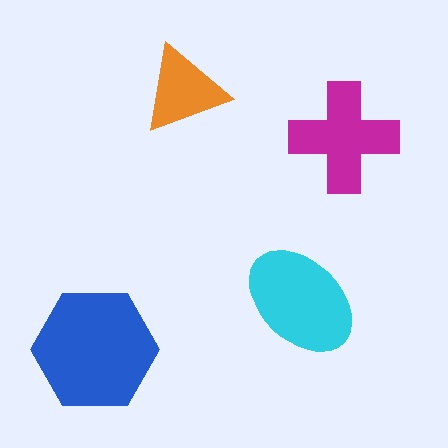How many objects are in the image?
There are 4 objects in the image.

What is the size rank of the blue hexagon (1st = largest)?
1st.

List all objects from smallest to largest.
The orange triangle, the magenta cross, the cyan ellipse, the blue hexagon.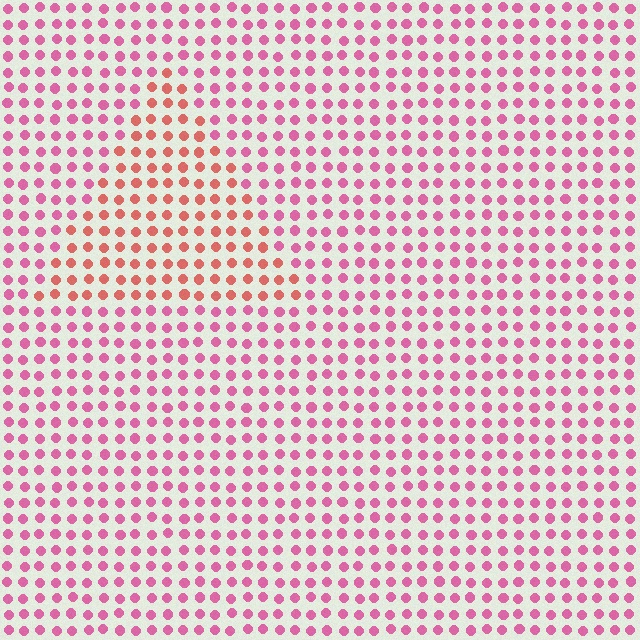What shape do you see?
I see a triangle.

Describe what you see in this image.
The image is filled with small pink elements in a uniform arrangement. A triangle-shaped region is visible where the elements are tinted to a slightly different hue, forming a subtle color boundary.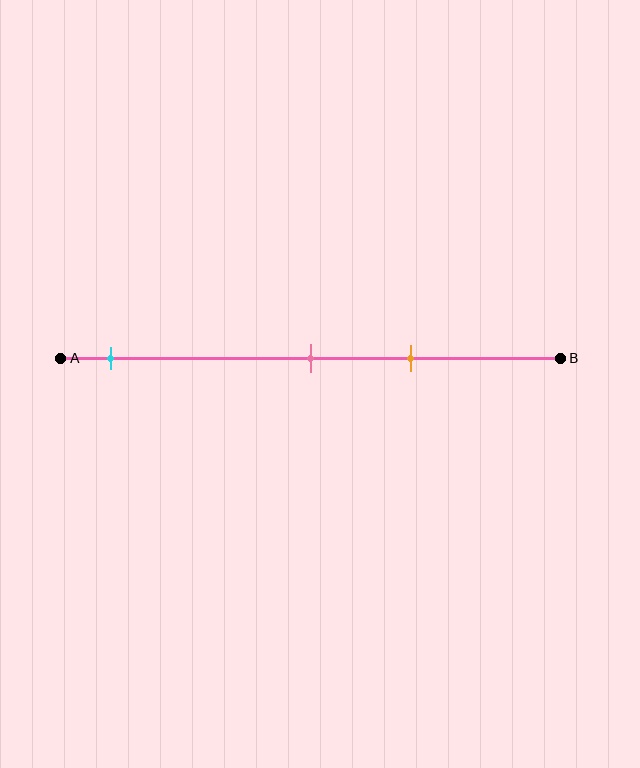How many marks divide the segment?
There are 3 marks dividing the segment.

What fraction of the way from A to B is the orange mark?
The orange mark is approximately 70% (0.7) of the way from A to B.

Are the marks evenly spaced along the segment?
No, the marks are not evenly spaced.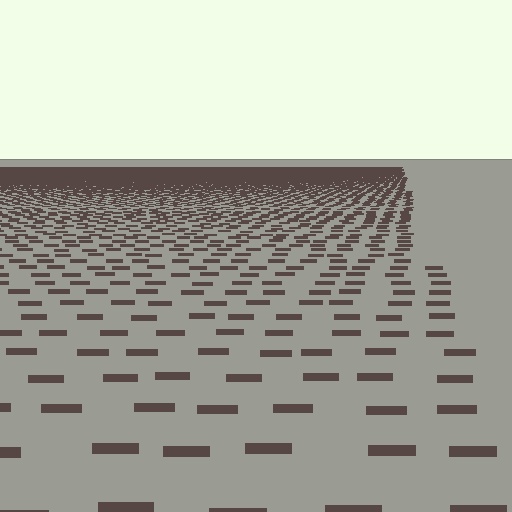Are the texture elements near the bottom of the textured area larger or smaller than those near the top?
Larger. Near the bottom, elements are closer to the viewer and appear at a bigger on-screen size.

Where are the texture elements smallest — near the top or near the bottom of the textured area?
Near the top.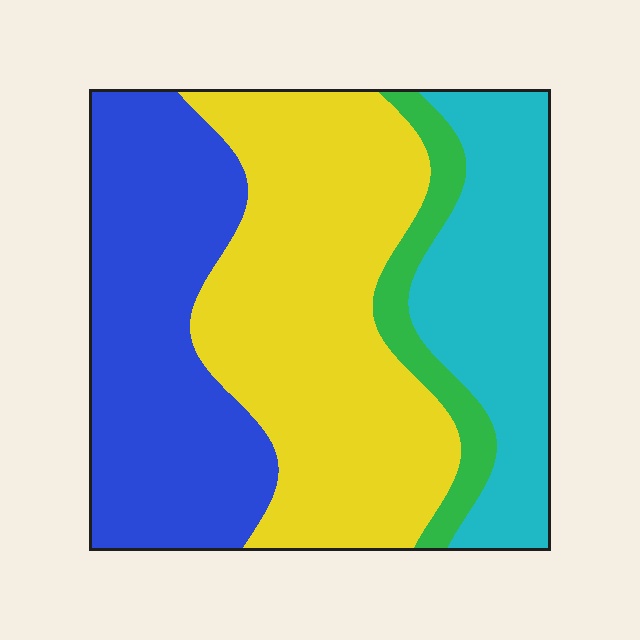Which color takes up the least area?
Green, at roughly 10%.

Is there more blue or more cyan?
Blue.